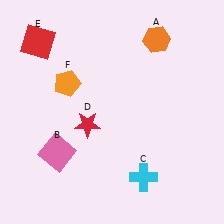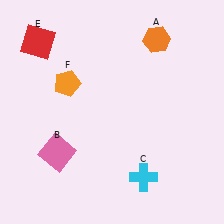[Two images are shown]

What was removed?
The red star (D) was removed in Image 2.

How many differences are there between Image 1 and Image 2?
There is 1 difference between the two images.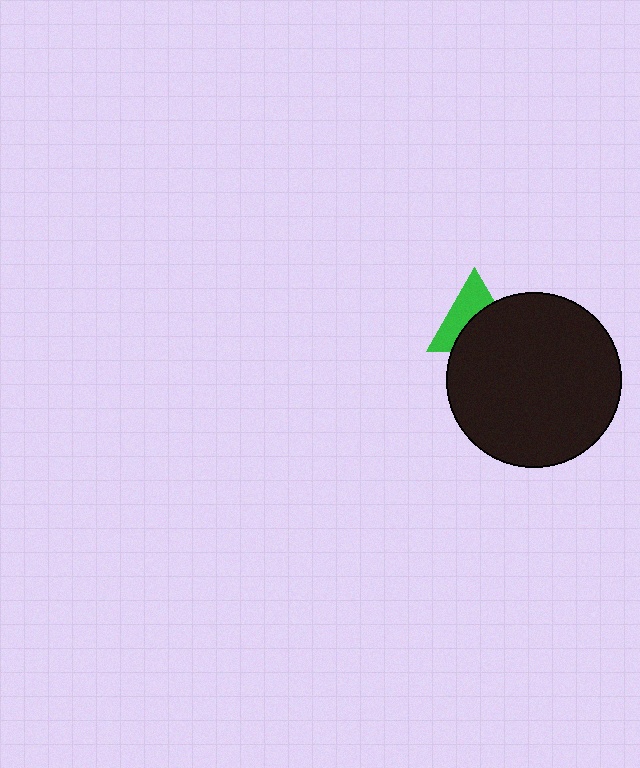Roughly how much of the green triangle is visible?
About half of it is visible (roughly 49%).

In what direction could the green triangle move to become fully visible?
The green triangle could move up. That would shift it out from behind the black circle entirely.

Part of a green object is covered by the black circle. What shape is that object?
It is a triangle.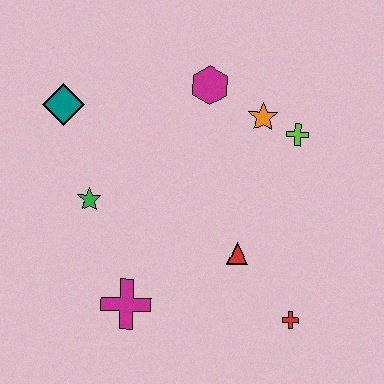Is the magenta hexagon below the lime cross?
No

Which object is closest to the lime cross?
The orange star is closest to the lime cross.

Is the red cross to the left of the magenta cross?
No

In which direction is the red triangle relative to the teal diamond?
The red triangle is to the right of the teal diamond.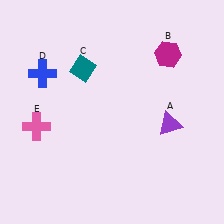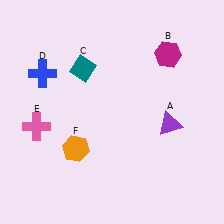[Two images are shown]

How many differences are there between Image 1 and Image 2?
There is 1 difference between the two images.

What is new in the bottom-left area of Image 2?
An orange hexagon (F) was added in the bottom-left area of Image 2.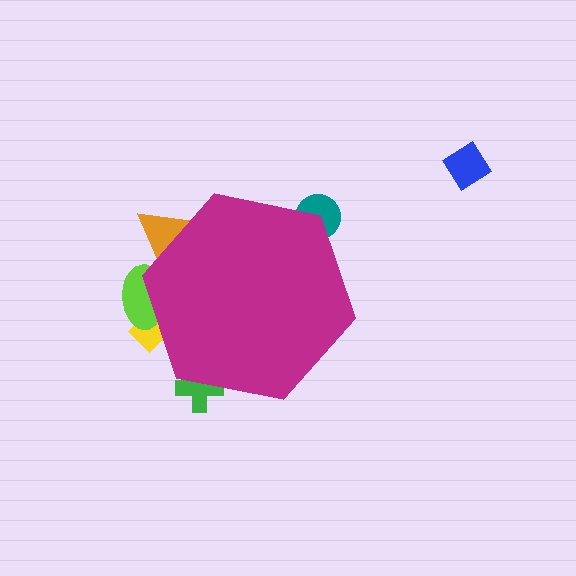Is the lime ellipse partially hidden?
Yes, the lime ellipse is partially hidden behind the magenta hexagon.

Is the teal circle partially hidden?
Yes, the teal circle is partially hidden behind the magenta hexagon.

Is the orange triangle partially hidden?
Yes, the orange triangle is partially hidden behind the magenta hexagon.